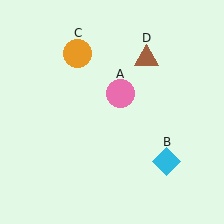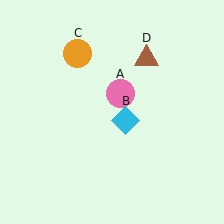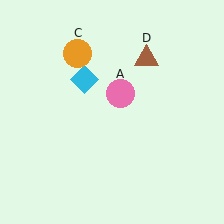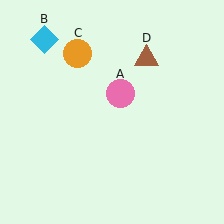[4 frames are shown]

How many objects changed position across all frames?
1 object changed position: cyan diamond (object B).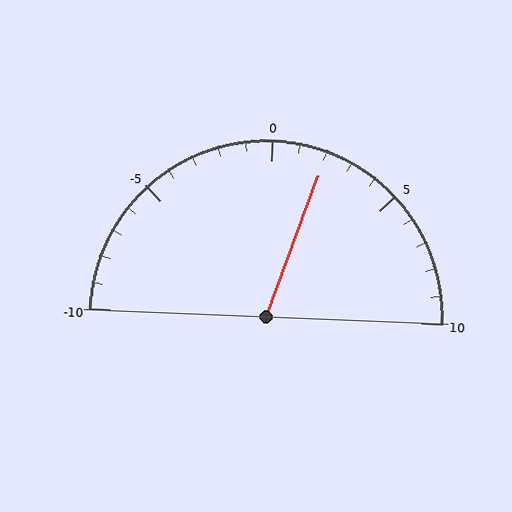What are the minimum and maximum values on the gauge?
The gauge ranges from -10 to 10.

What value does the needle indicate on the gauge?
The needle indicates approximately 2.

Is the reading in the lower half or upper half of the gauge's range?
The reading is in the upper half of the range (-10 to 10).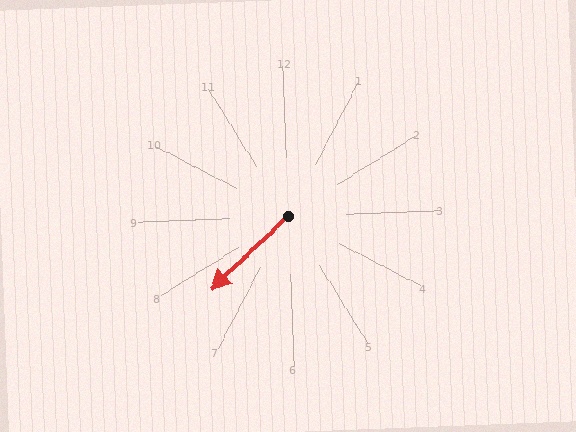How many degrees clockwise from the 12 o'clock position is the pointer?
Approximately 229 degrees.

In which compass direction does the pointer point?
Southwest.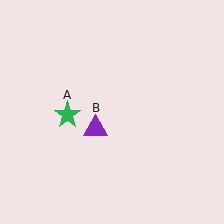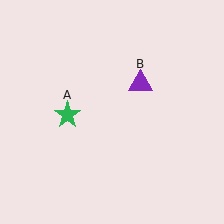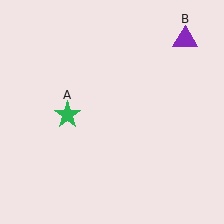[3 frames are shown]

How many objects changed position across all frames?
1 object changed position: purple triangle (object B).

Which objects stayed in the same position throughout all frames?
Green star (object A) remained stationary.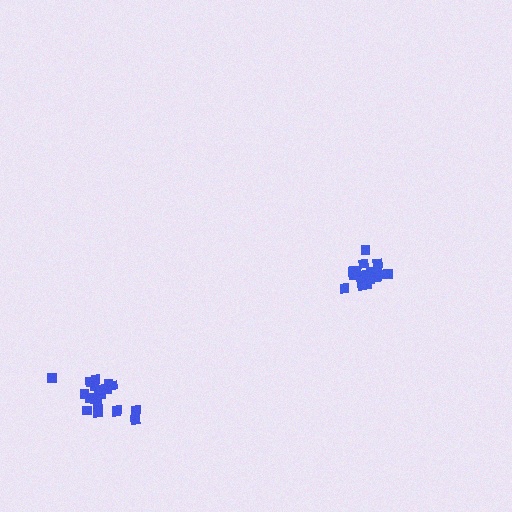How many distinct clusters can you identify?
There are 2 distinct clusters.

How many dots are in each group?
Group 1: 19 dots, Group 2: 20 dots (39 total).